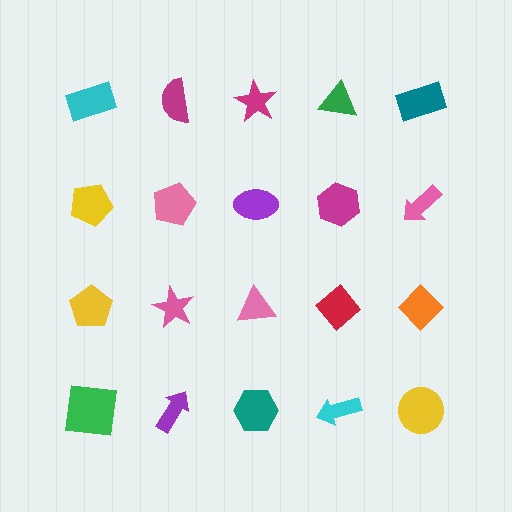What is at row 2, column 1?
A yellow pentagon.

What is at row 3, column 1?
A yellow pentagon.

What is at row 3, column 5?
An orange diamond.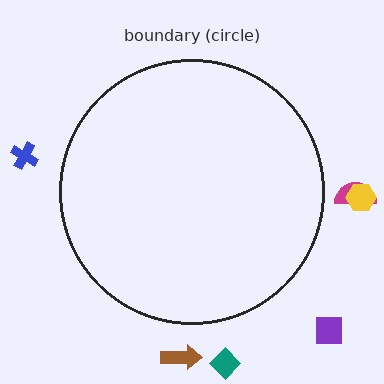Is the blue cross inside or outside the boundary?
Outside.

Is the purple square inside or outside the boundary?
Outside.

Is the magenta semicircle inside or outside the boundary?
Outside.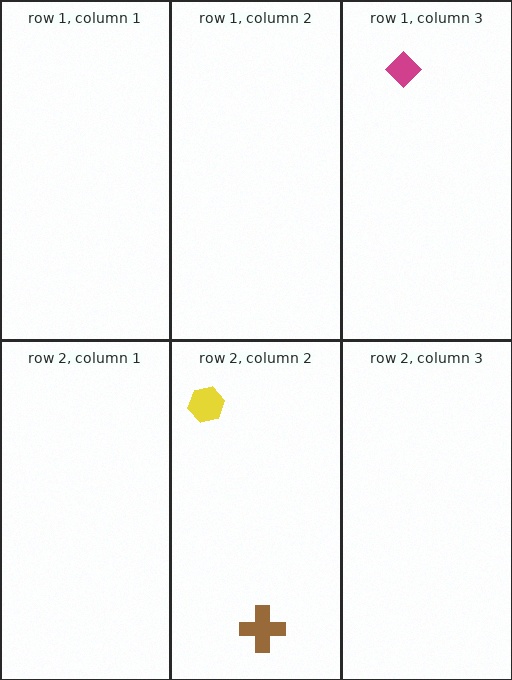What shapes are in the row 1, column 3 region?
The magenta diamond.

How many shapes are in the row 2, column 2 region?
2.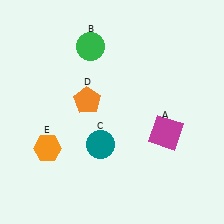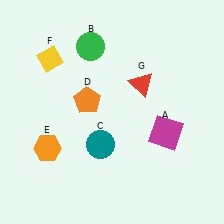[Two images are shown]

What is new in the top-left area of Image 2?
A yellow diamond (F) was added in the top-left area of Image 2.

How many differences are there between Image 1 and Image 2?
There are 2 differences between the two images.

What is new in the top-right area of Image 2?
A red triangle (G) was added in the top-right area of Image 2.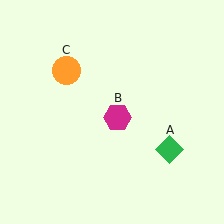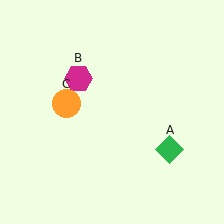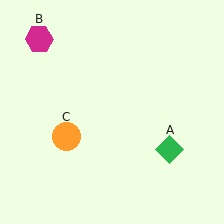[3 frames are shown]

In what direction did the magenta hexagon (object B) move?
The magenta hexagon (object B) moved up and to the left.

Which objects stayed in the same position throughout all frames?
Green diamond (object A) remained stationary.